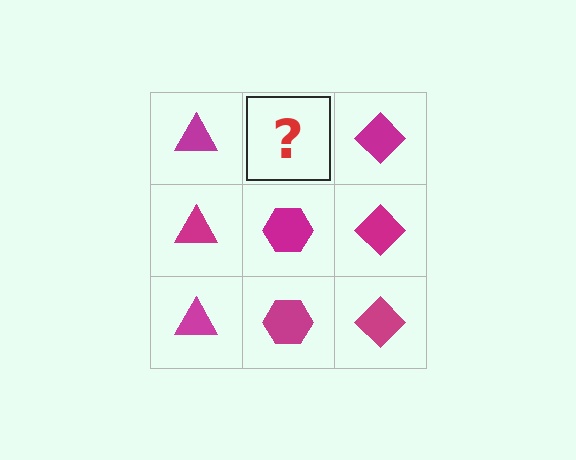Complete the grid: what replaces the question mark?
The question mark should be replaced with a magenta hexagon.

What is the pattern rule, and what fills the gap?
The rule is that each column has a consistent shape. The gap should be filled with a magenta hexagon.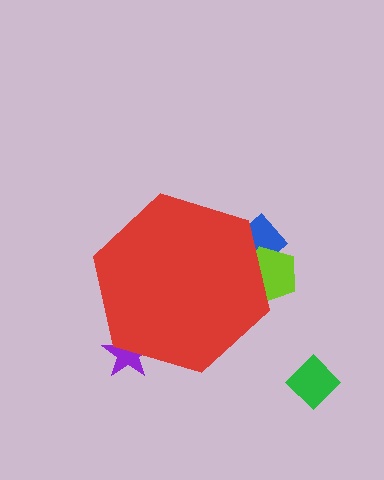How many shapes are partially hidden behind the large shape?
3 shapes are partially hidden.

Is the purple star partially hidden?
Yes, the purple star is partially hidden behind the red hexagon.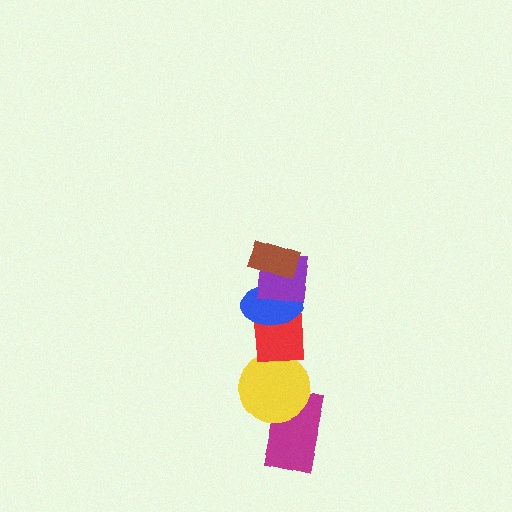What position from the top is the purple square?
The purple square is 2nd from the top.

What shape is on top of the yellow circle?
The red square is on top of the yellow circle.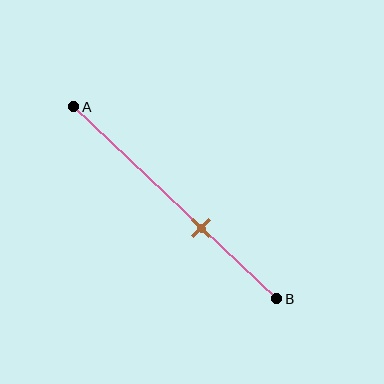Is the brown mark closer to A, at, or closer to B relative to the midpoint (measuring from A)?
The brown mark is closer to point B than the midpoint of segment AB.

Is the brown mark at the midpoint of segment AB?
No, the mark is at about 65% from A, not at the 50% midpoint.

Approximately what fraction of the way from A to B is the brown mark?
The brown mark is approximately 65% of the way from A to B.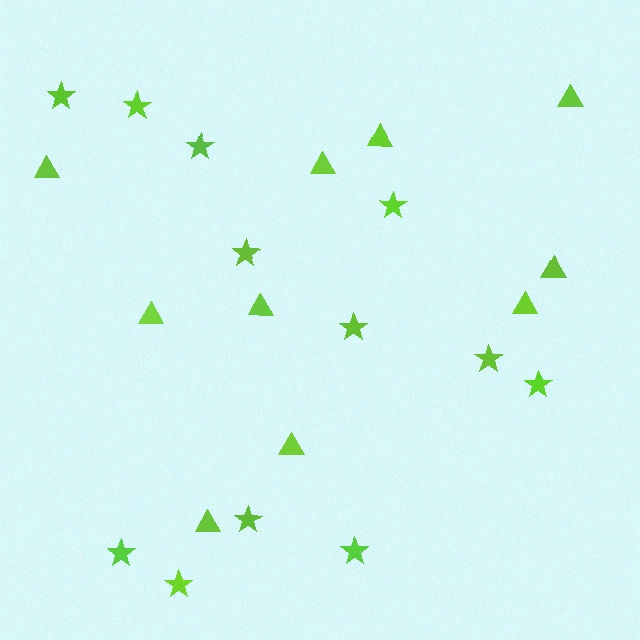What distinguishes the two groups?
There are 2 groups: one group of triangles (10) and one group of stars (12).